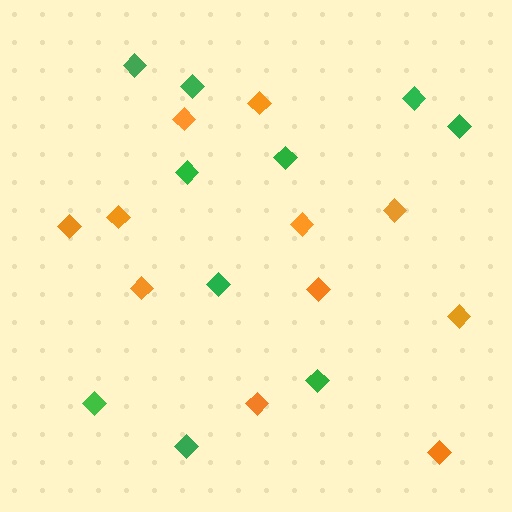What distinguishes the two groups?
There are 2 groups: one group of green diamonds (10) and one group of orange diamonds (11).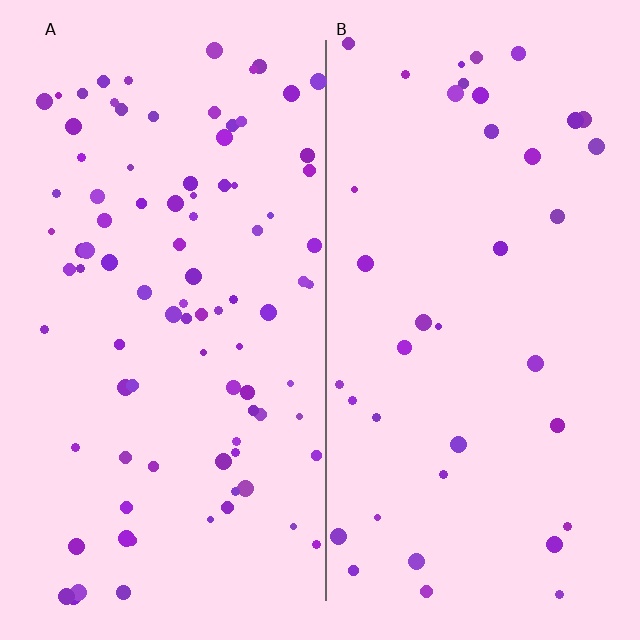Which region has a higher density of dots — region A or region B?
A (the left).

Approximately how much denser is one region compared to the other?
Approximately 2.3× — region A over region B.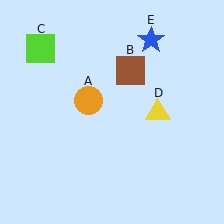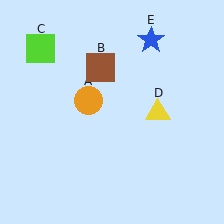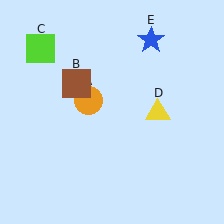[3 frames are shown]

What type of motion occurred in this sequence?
The brown square (object B) rotated counterclockwise around the center of the scene.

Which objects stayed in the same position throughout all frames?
Orange circle (object A) and lime square (object C) and yellow triangle (object D) and blue star (object E) remained stationary.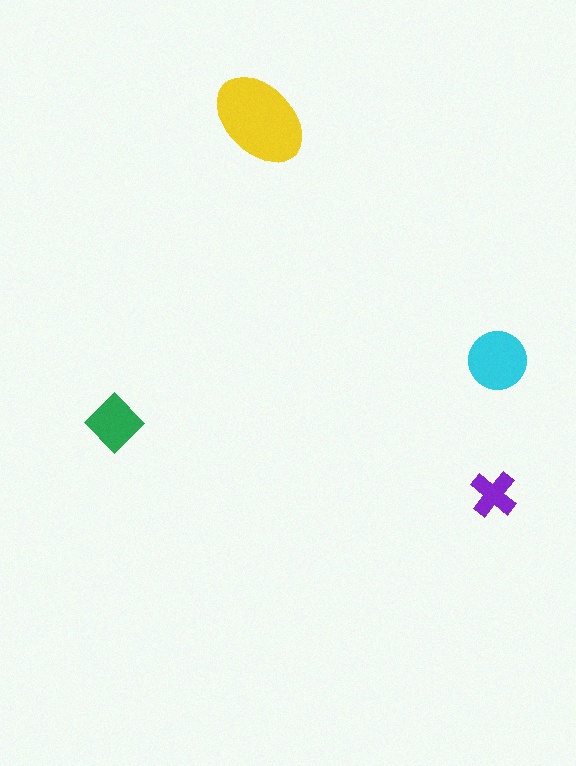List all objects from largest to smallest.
The yellow ellipse, the cyan circle, the green diamond, the purple cross.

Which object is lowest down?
The purple cross is bottommost.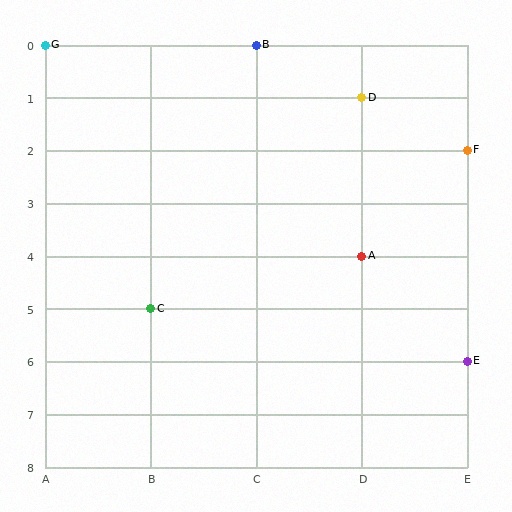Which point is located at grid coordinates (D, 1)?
Point D is at (D, 1).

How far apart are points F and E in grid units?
Points F and E are 4 rows apart.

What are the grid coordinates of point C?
Point C is at grid coordinates (B, 5).